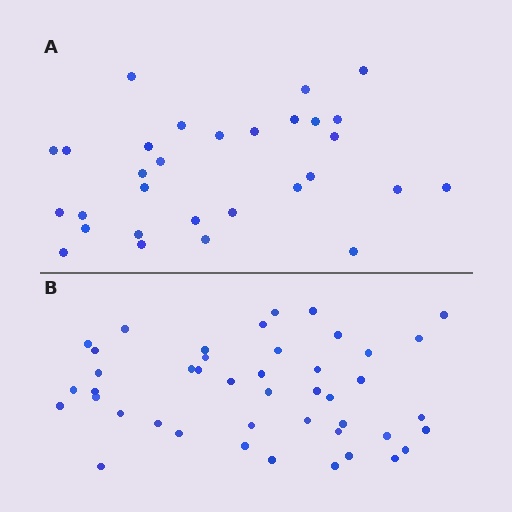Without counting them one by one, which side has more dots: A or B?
Region B (the bottom region) has more dots.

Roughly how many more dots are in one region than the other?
Region B has approximately 15 more dots than region A.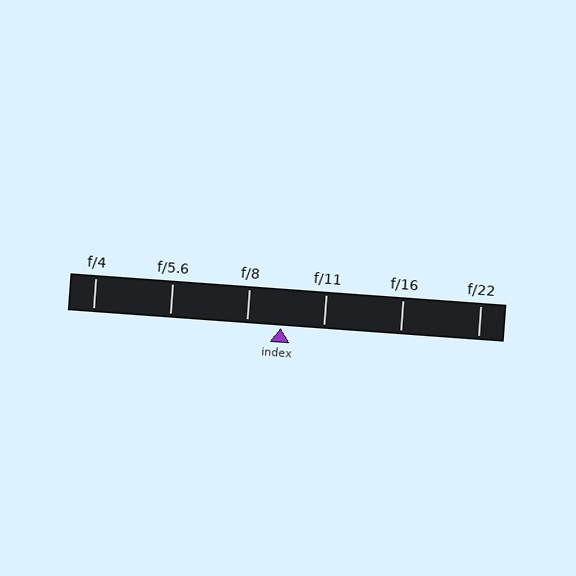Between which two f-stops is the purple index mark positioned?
The index mark is between f/8 and f/11.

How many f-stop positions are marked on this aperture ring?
There are 6 f-stop positions marked.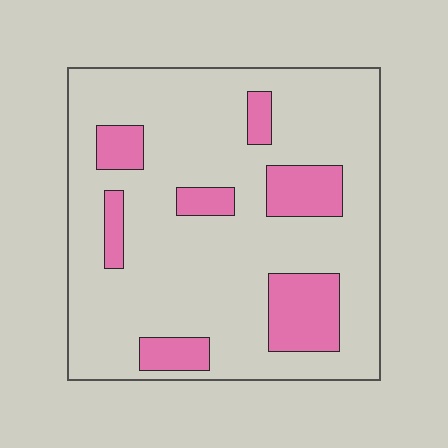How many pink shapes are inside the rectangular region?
7.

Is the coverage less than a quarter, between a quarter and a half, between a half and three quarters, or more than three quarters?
Less than a quarter.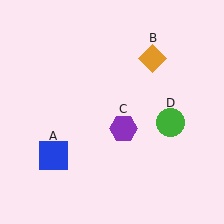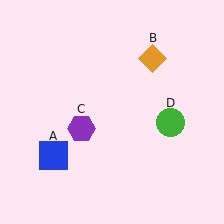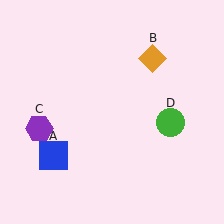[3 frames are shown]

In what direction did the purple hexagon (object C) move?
The purple hexagon (object C) moved left.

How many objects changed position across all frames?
1 object changed position: purple hexagon (object C).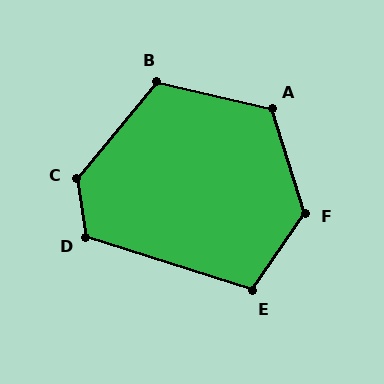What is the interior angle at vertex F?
Approximately 128 degrees (obtuse).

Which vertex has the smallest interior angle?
E, at approximately 107 degrees.